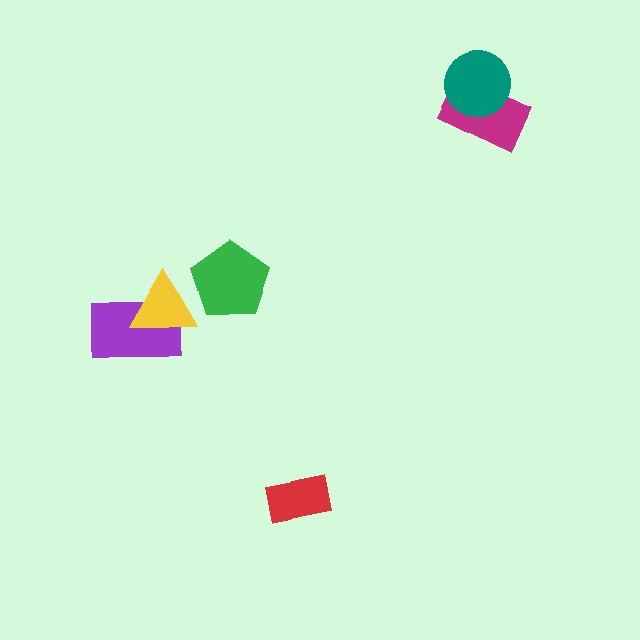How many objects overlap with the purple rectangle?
1 object overlaps with the purple rectangle.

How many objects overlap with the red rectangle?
0 objects overlap with the red rectangle.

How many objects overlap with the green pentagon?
1 object overlaps with the green pentagon.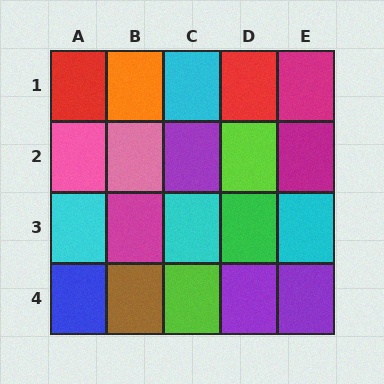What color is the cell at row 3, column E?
Cyan.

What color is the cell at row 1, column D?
Red.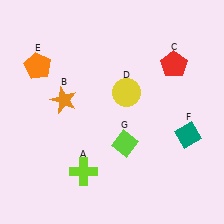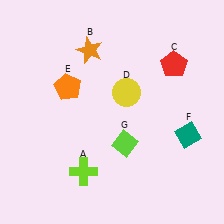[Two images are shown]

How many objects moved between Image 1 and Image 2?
2 objects moved between the two images.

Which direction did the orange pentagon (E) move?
The orange pentagon (E) moved right.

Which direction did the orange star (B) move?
The orange star (B) moved up.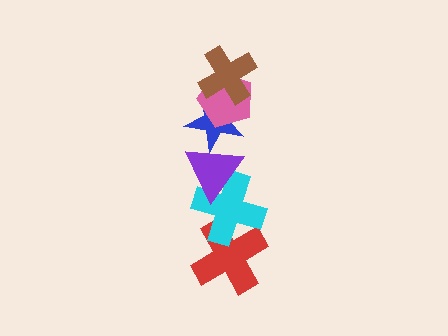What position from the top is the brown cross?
The brown cross is 1st from the top.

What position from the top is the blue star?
The blue star is 3rd from the top.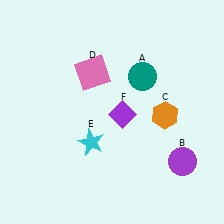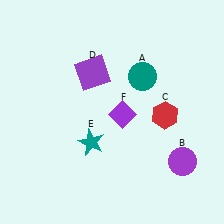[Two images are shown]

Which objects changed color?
C changed from orange to red. D changed from pink to purple. E changed from cyan to teal.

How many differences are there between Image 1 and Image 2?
There are 3 differences between the two images.